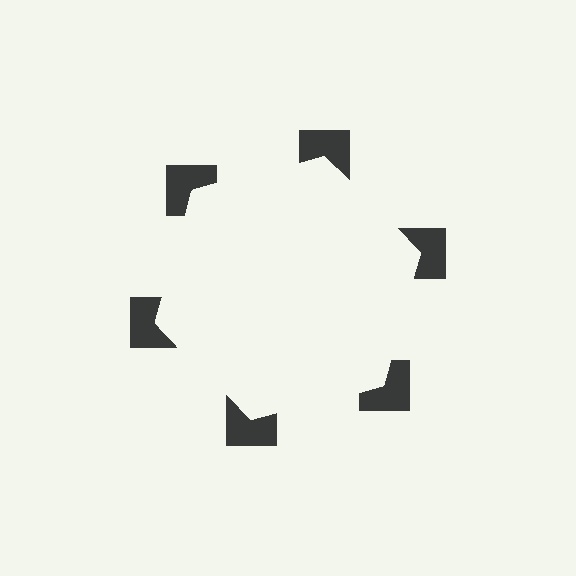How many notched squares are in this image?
There are 6 — one at each vertex of the illusory hexagon.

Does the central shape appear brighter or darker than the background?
It typically appears slightly brighter than the background, even though no actual brightness change is drawn.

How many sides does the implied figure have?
6 sides.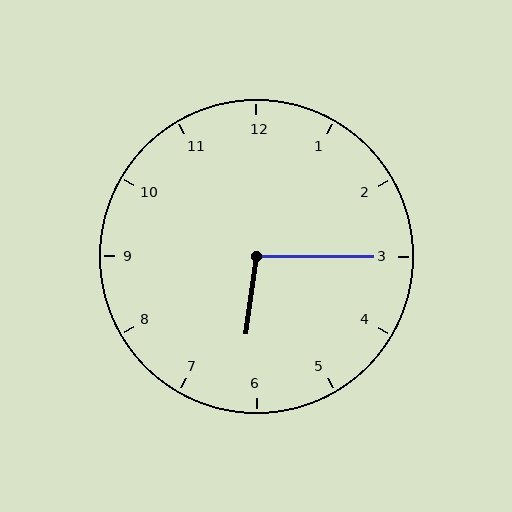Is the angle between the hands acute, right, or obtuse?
It is obtuse.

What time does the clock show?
6:15.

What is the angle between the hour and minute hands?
Approximately 98 degrees.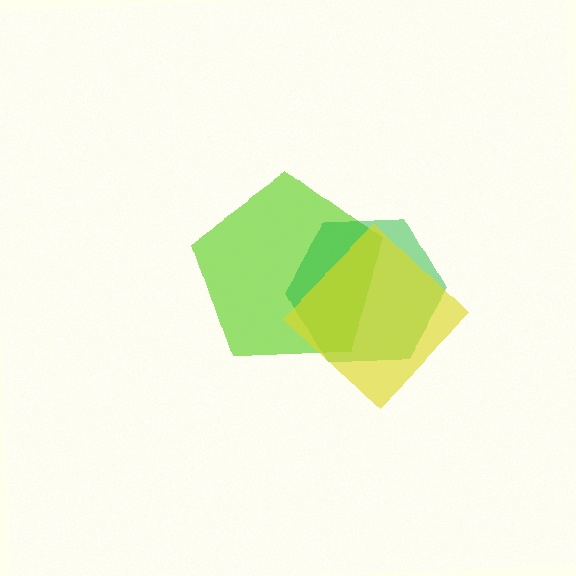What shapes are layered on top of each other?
The layered shapes are: a lime pentagon, a green hexagon, a yellow diamond.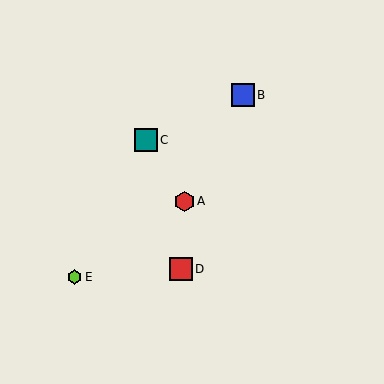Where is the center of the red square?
The center of the red square is at (181, 269).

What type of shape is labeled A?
Shape A is a red hexagon.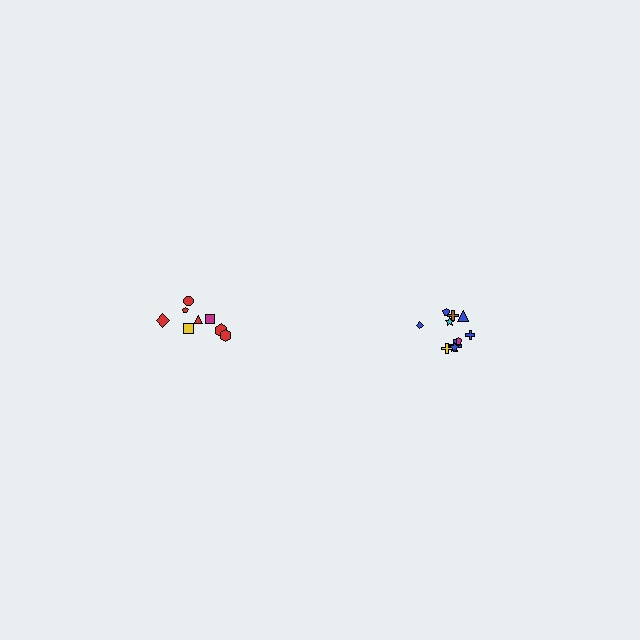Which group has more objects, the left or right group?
The right group.